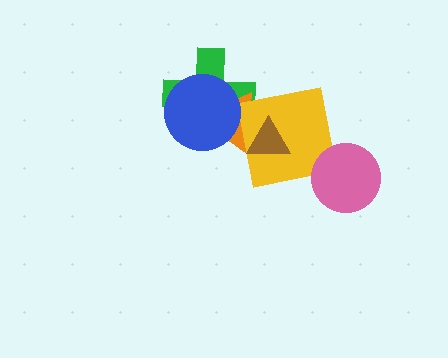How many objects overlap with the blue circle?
2 objects overlap with the blue circle.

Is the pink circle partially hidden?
No, no other shape covers it.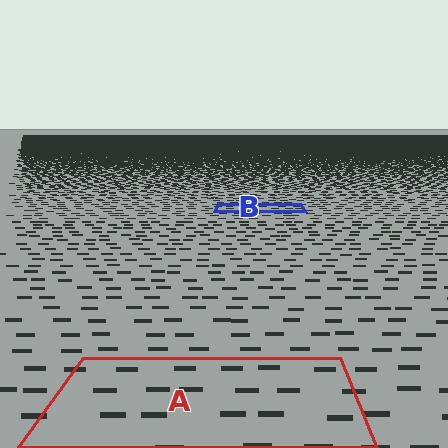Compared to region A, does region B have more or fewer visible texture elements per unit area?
Region B has more texture elements per unit area — they are packed more densely because it is farther away.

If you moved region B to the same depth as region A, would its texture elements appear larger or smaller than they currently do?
They would appear larger. At a closer depth, the same texture elements are projected at a bigger on-screen size.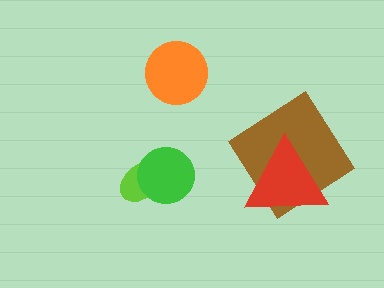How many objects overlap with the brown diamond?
1 object overlaps with the brown diamond.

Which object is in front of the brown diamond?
The red triangle is in front of the brown diamond.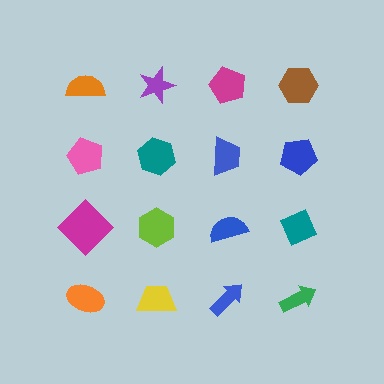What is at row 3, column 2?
A lime hexagon.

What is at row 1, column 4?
A brown hexagon.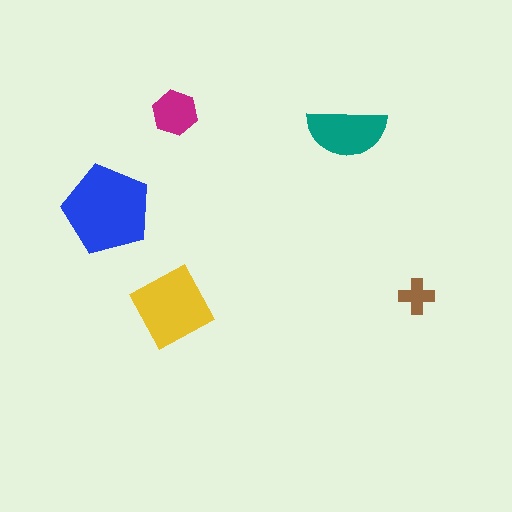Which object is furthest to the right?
The brown cross is rightmost.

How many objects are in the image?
There are 5 objects in the image.